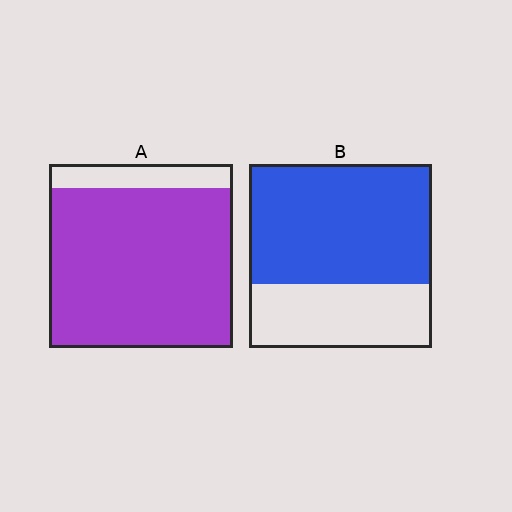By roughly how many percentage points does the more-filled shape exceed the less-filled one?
By roughly 20 percentage points (A over B).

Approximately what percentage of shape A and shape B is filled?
A is approximately 85% and B is approximately 65%.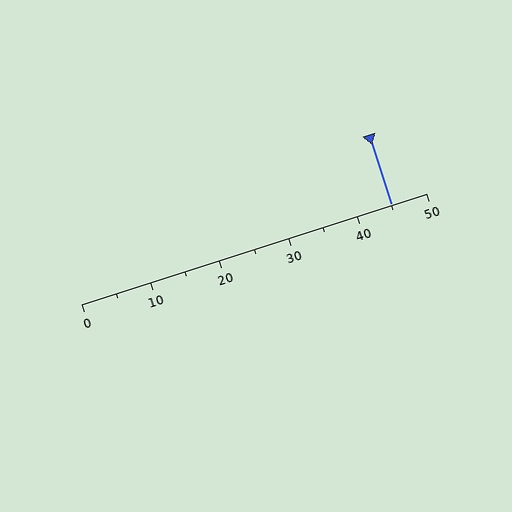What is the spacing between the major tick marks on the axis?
The major ticks are spaced 10 apart.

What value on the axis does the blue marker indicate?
The marker indicates approximately 45.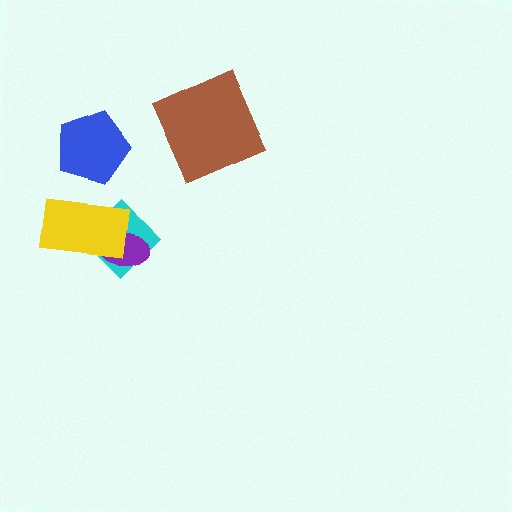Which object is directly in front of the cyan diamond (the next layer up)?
The purple ellipse is directly in front of the cyan diamond.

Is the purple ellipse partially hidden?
Yes, it is partially covered by another shape.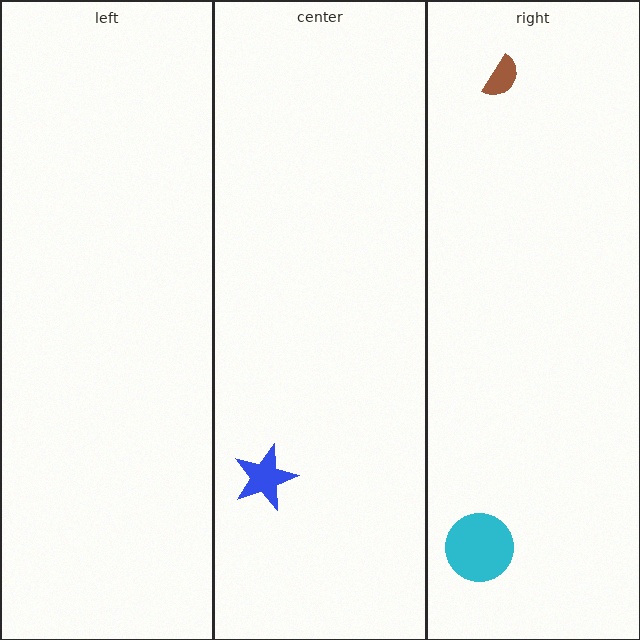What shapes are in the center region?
The blue star.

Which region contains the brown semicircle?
The right region.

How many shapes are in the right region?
2.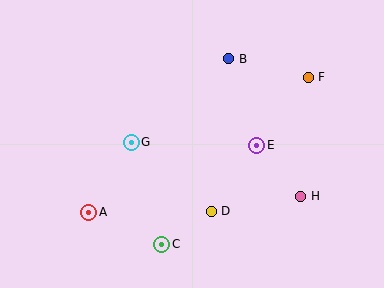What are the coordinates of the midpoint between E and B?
The midpoint between E and B is at (243, 102).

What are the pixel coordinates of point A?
Point A is at (89, 212).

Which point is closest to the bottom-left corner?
Point A is closest to the bottom-left corner.